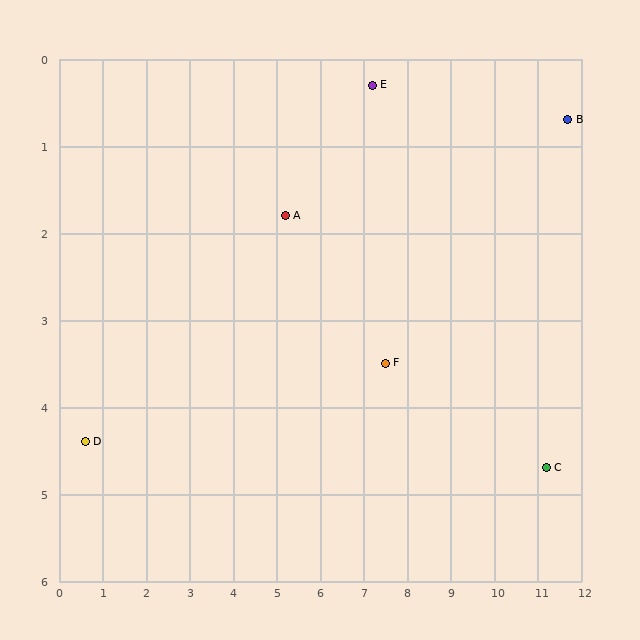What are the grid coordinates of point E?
Point E is at approximately (7.2, 0.3).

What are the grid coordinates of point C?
Point C is at approximately (11.2, 4.7).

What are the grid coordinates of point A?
Point A is at approximately (5.2, 1.8).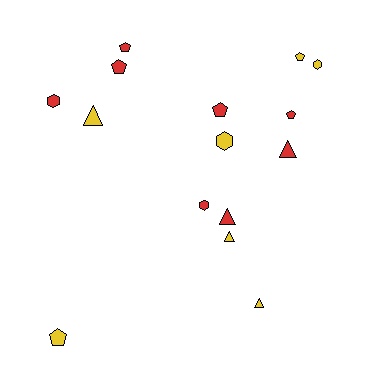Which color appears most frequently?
Red, with 8 objects.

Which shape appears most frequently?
Pentagon, with 6 objects.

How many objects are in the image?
There are 15 objects.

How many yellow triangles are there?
There are 3 yellow triangles.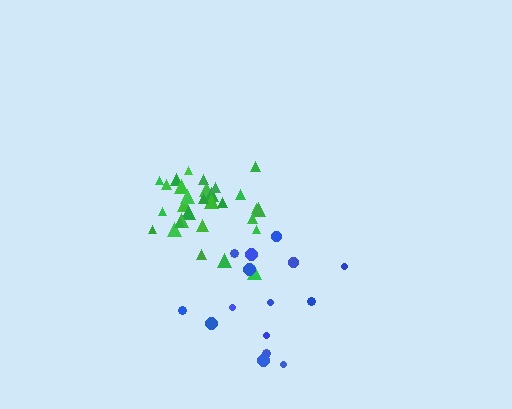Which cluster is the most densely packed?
Green.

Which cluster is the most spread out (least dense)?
Blue.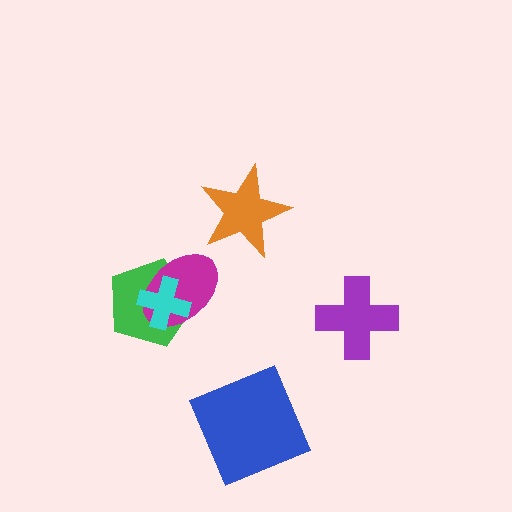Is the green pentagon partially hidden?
Yes, it is partially covered by another shape.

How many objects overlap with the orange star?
0 objects overlap with the orange star.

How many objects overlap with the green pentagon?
2 objects overlap with the green pentagon.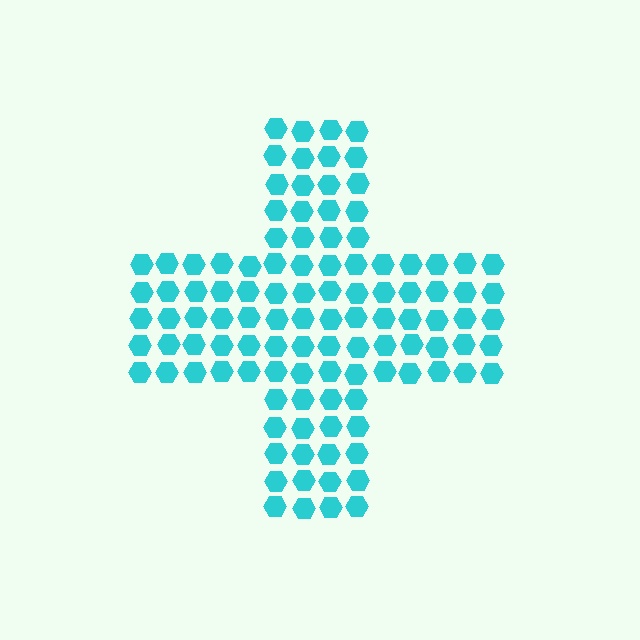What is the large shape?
The large shape is a cross.